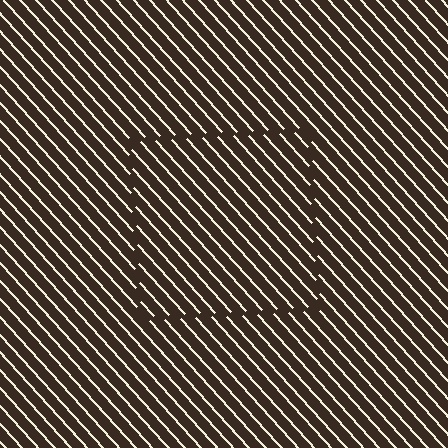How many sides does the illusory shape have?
4 sides — the line-ends trace a square.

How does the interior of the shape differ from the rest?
The interior of the shape contains the same grating, shifted by half a period — the contour is defined by the phase discontinuity where line-ends from the inner and outer gratings abut.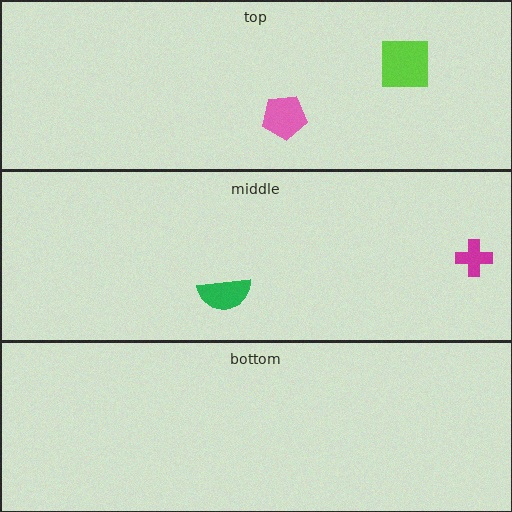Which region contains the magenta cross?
The middle region.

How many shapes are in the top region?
2.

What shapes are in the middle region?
The magenta cross, the green semicircle.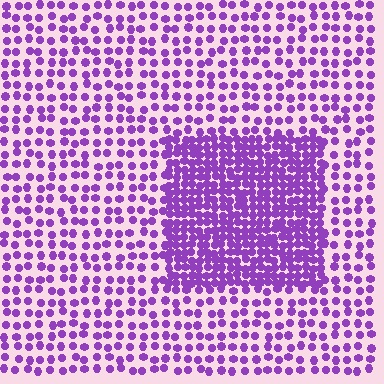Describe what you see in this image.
The image contains small purple elements arranged at two different densities. A rectangle-shaped region is visible where the elements are more densely packed than the surrounding area.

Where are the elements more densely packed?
The elements are more densely packed inside the rectangle boundary.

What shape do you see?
I see a rectangle.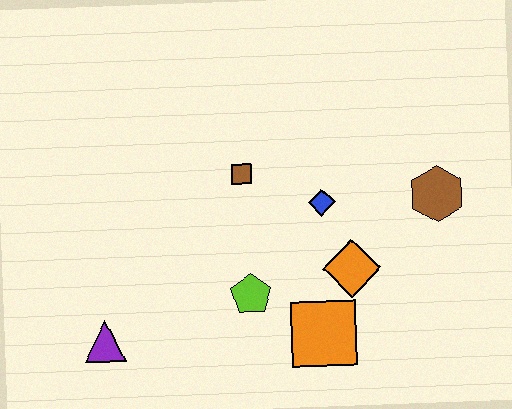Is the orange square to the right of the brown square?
Yes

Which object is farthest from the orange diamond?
The purple triangle is farthest from the orange diamond.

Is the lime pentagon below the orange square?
No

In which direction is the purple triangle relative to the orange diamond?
The purple triangle is to the left of the orange diamond.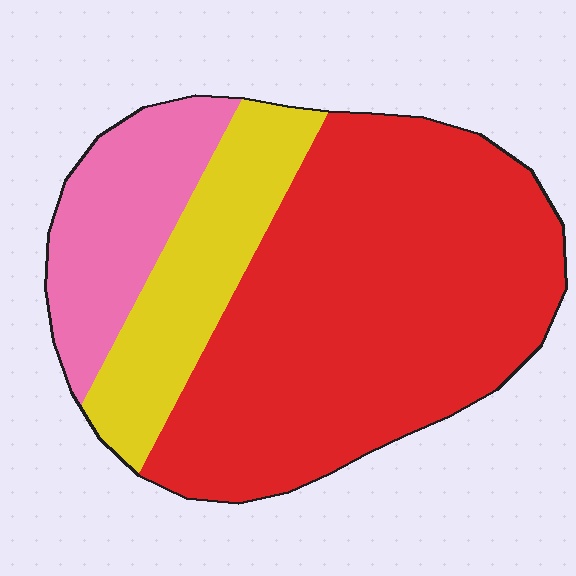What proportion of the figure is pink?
Pink covers roughly 20% of the figure.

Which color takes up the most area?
Red, at roughly 65%.